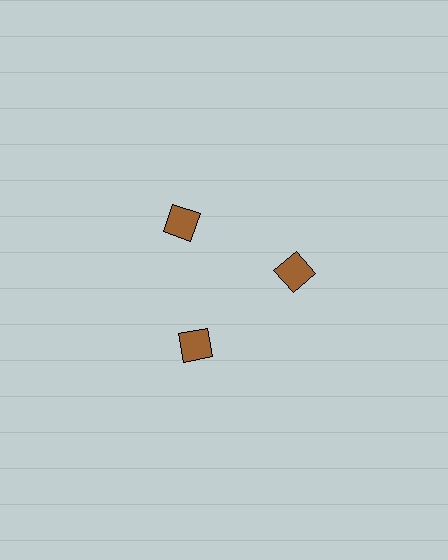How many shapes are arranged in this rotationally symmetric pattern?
There are 3 shapes, arranged in 3 groups of 1.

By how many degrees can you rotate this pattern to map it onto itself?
The pattern maps onto itself every 120 degrees of rotation.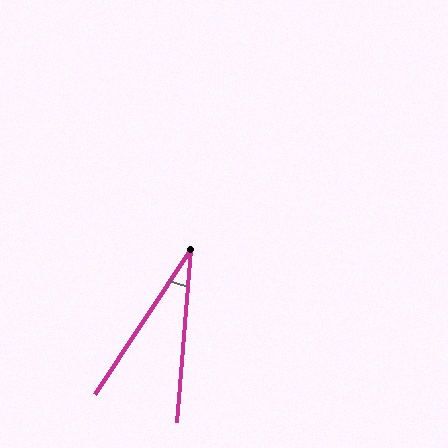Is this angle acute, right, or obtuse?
It is acute.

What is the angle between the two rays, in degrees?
Approximately 29 degrees.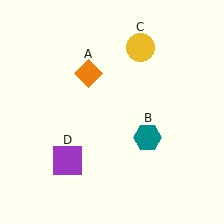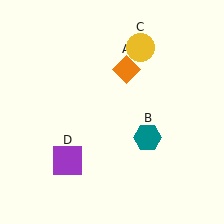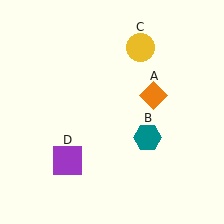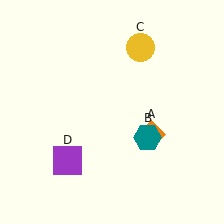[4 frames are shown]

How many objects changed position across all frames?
1 object changed position: orange diamond (object A).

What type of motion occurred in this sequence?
The orange diamond (object A) rotated clockwise around the center of the scene.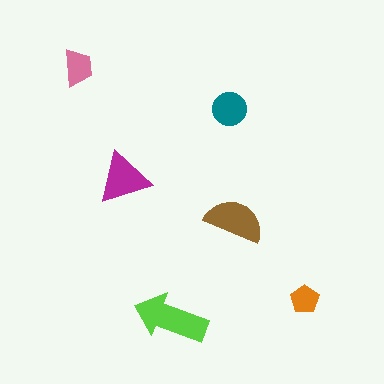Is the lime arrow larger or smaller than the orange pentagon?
Larger.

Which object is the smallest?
The orange pentagon.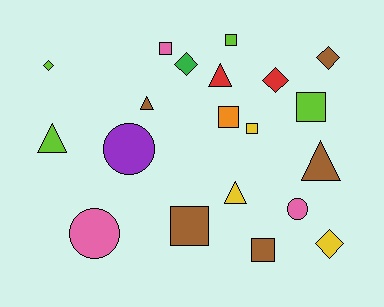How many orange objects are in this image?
There is 1 orange object.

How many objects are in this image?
There are 20 objects.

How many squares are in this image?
There are 7 squares.